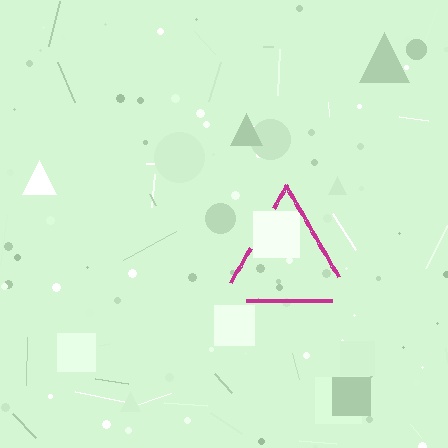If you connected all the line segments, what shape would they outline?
They would outline a triangle.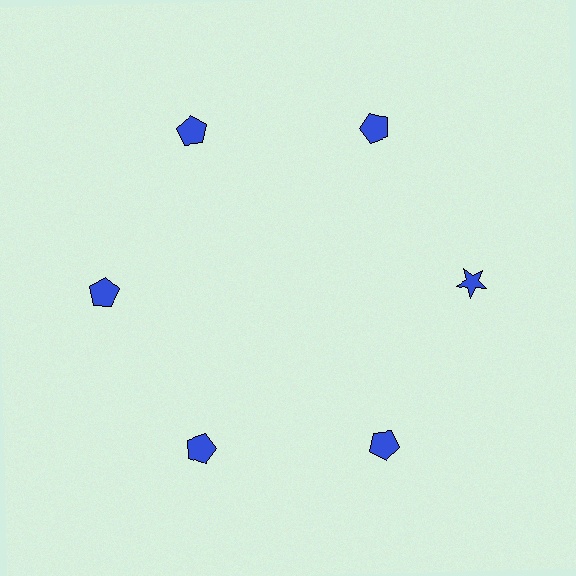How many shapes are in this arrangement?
There are 6 shapes arranged in a ring pattern.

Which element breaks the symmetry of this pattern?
The blue star at roughly the 3 o'clock position breaks the symmetry. All other shapes are blue pentagons.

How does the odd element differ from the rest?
It has a different shape: star instead of pentagon.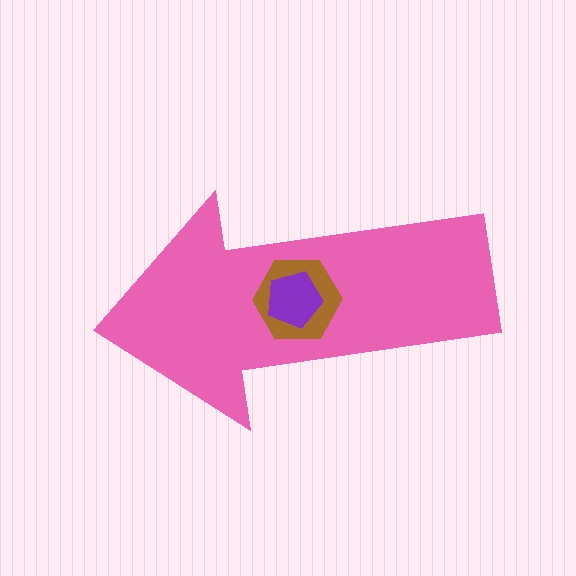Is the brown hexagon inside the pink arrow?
Yes.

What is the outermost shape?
The pink arrow.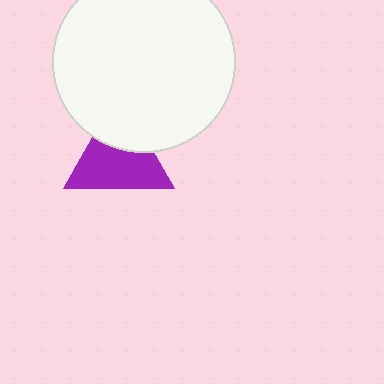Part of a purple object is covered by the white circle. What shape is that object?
It is a triangle.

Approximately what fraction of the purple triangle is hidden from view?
Roughly 34% of the purple triangle is hidden behind the white circle.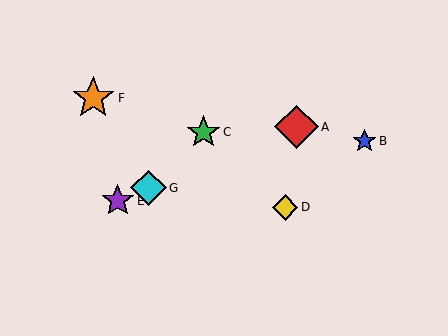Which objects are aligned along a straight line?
Objects A, E, G are aligned along a straight line.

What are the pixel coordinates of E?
Object E is at (118, 201).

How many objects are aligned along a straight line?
3 objects (A, E, G) are aligned along a straight line.